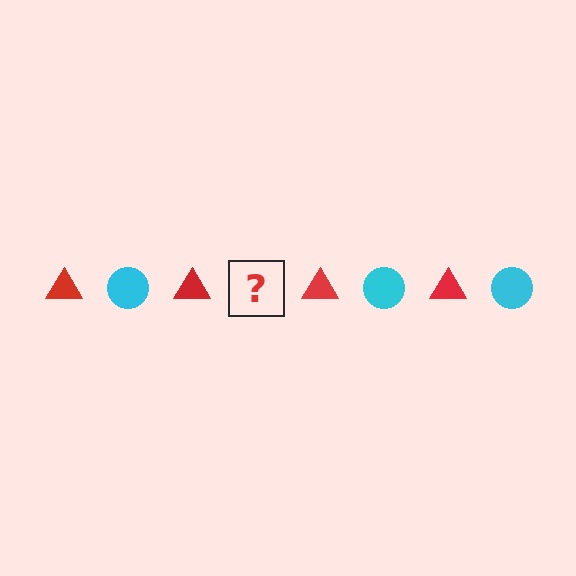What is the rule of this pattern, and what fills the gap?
The rule is that the pattern alternates between red triangle and cyan circle. The gap should be filled with a cyan circle.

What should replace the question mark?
The question mark should be replaced with a cyan circle.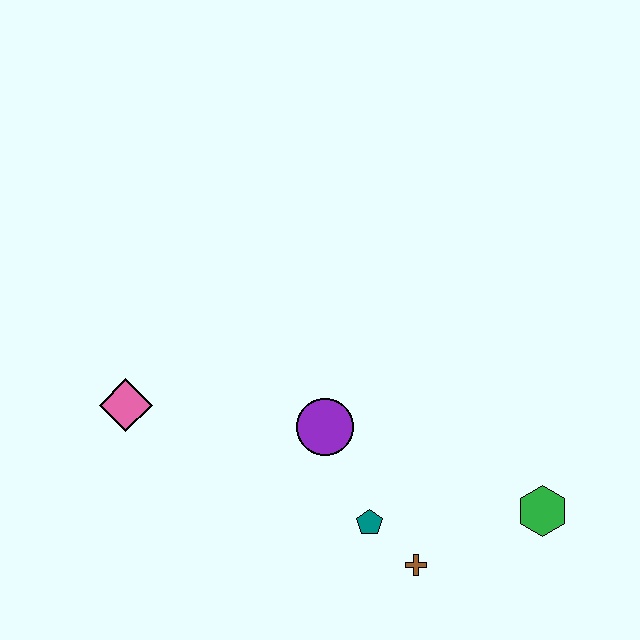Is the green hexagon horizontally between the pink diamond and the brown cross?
No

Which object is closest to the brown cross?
The teal pentagon is closest to the brown cross.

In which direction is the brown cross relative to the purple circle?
The brown cross is below the purple circle.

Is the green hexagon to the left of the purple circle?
No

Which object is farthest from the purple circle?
The green hexagon is farthest from the purple circle.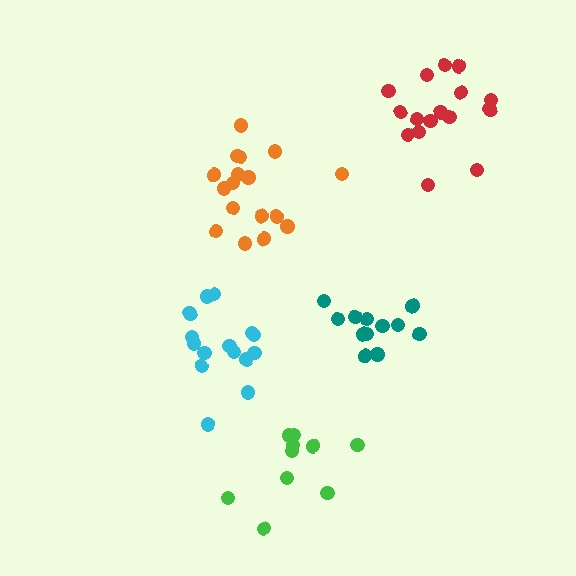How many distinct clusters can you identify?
There are 5 distinct clusters.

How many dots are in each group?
Group 1: 16 dots, Group 2: 12 dots, Group 3: 17 dots, Group 4: 11 dots, Group 5: 15 dots (71 total).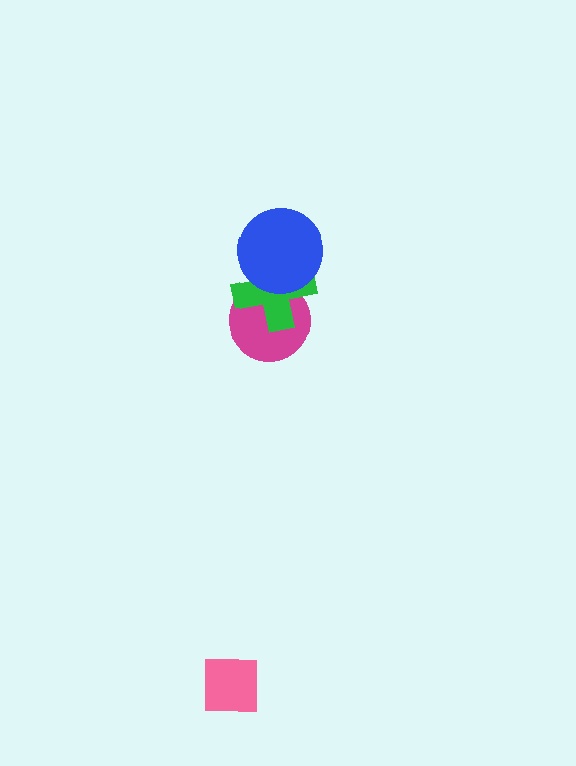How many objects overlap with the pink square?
0 objects overlap with the pink square.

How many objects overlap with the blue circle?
2 objects overlap with the blue circle.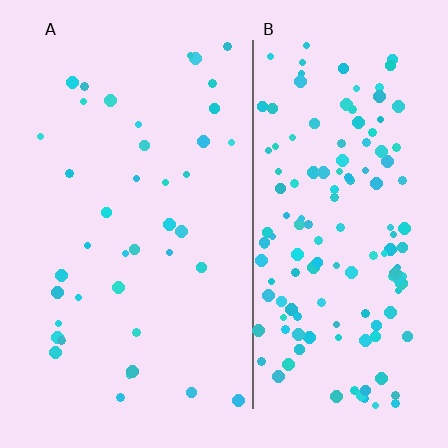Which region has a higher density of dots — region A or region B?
B (the right).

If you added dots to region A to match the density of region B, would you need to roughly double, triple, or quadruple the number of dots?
Approximately quadruple.